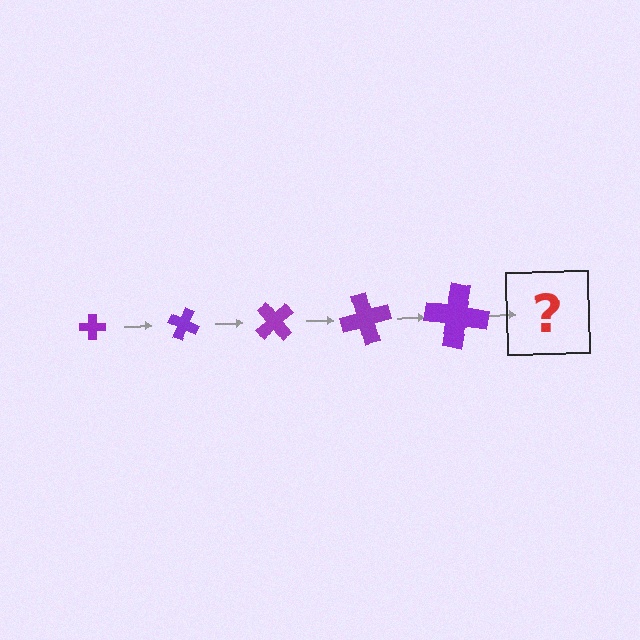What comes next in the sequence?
The next element should be a cross, larger than the previous one and rotated 125 degrees from the start.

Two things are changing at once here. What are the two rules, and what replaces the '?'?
The two rules are that the cross grows larger each step and it rotates 25 degrees each step. The '?' should be a cross, larger than the previous one and rotated 125 degrees from the start.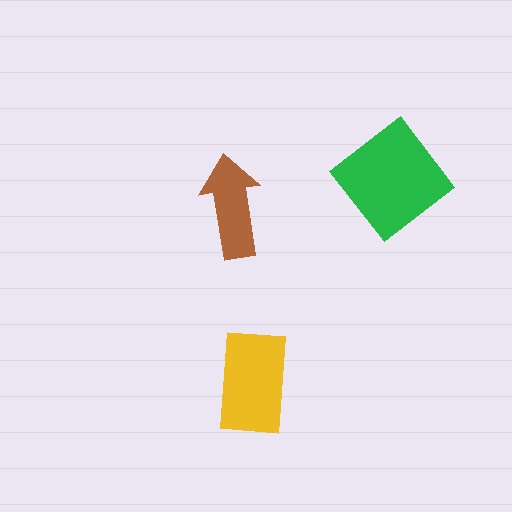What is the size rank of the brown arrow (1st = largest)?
3rd.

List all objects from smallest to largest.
The brown arrow, the yellow rectangle, the green diamond.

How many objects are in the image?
There are 3 objects in the image.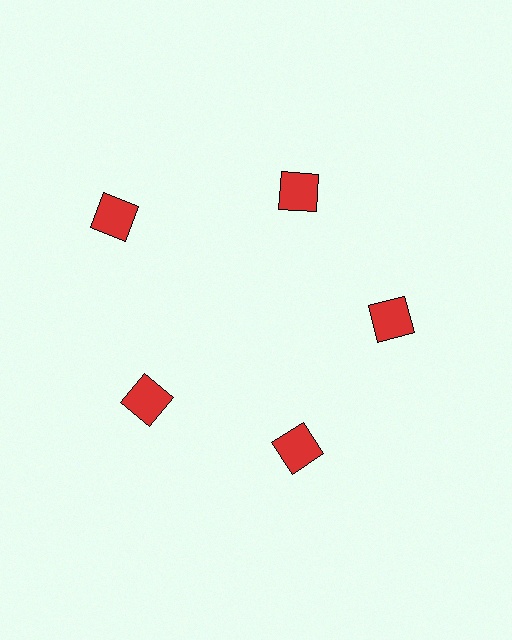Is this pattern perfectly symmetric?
No. The 5 red squares are arranged in a ring, but one element near the 10 o'clock position is pushed outward from the center, breaking the 5-fold rotational symmetry.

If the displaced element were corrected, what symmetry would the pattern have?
It would have 5-fold rotational symmetry — the pattern would map onto itself every 72 degrees.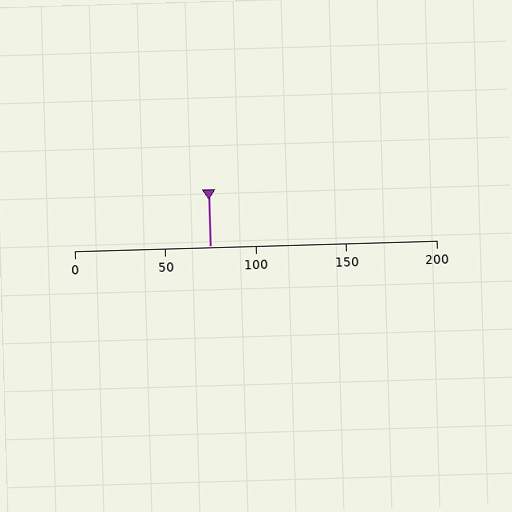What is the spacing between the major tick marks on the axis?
The major ticks are spaced 50 apart.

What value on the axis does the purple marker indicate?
The marker indicates approximately 75.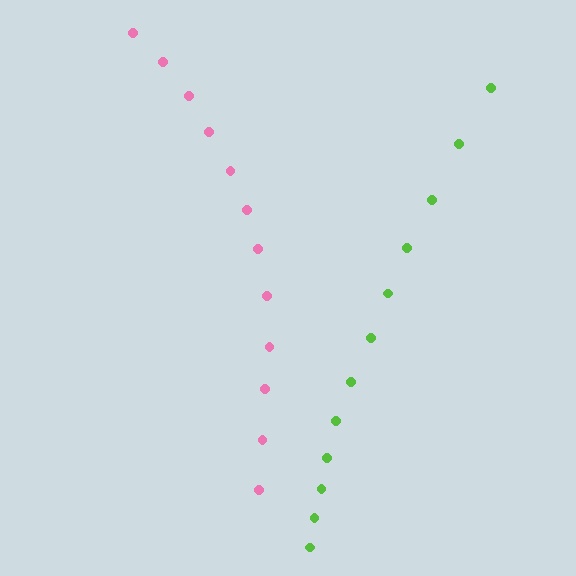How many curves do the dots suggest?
There are 2 distinct paths.